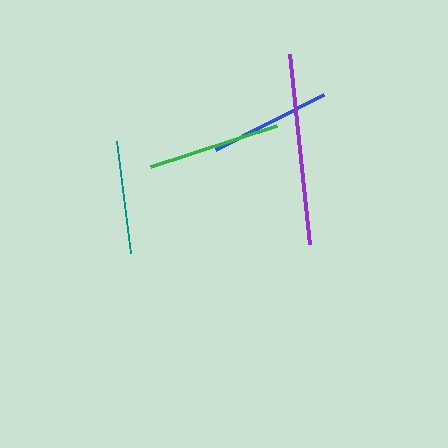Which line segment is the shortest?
The teal line is the shortest at approximately 113 pixels.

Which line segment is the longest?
The purple line is the longest at approximately 190 pixels.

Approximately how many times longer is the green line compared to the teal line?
The green line is approximately 1.2 times the length of the teal line.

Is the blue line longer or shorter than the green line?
The green line is longer than the blue line.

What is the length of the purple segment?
The purple segment is approximately 190 pixels long.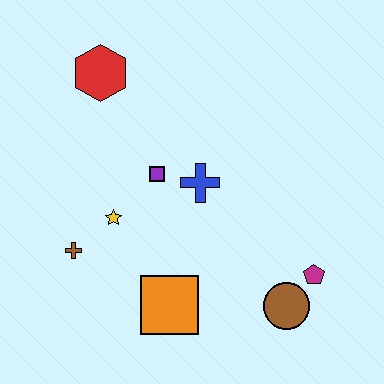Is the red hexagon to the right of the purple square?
No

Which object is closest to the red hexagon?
The purple square is closest to the red hexagon.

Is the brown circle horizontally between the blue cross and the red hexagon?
No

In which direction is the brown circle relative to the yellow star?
The brown circle is to the right of the yellow star.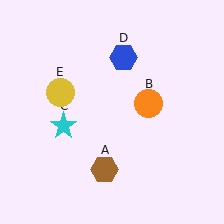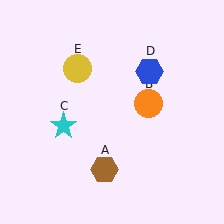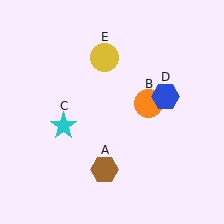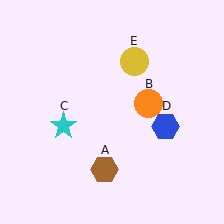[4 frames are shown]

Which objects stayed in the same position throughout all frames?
Brown hexagon (object A) and orange circle (object B) and cyan star (object C) remained stationary.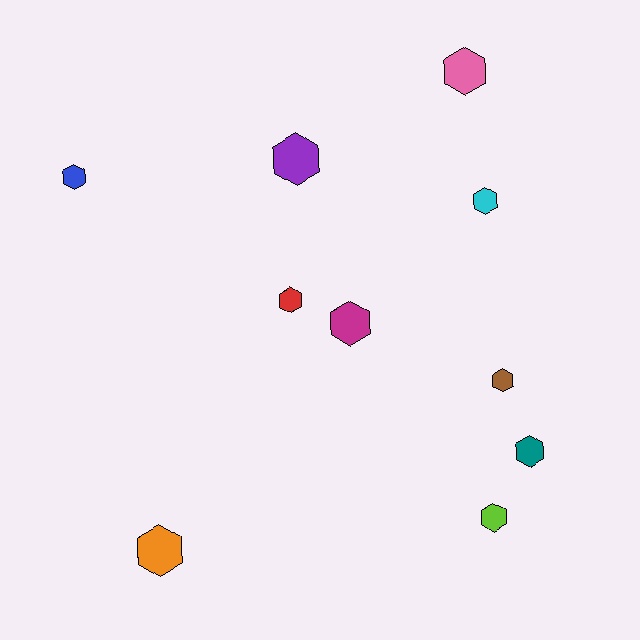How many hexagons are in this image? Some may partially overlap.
There are 10 hexagons.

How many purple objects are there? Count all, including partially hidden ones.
There is 1 purple object.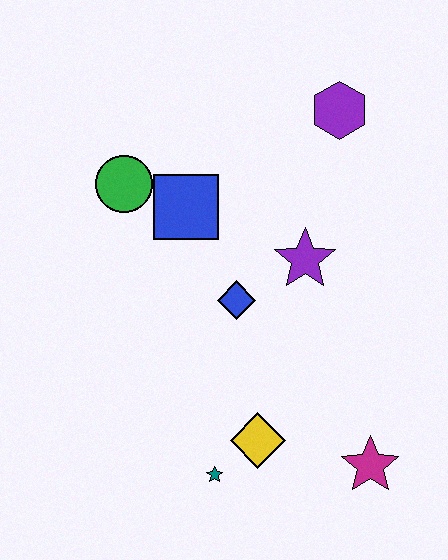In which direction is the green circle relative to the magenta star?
The green circle is above the magenta star.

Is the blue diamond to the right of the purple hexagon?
No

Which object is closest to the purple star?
The blue diamond is closest to the purple star.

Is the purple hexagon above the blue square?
Yes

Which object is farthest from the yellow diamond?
The purple hexagon is farthest from the yellow diamond.